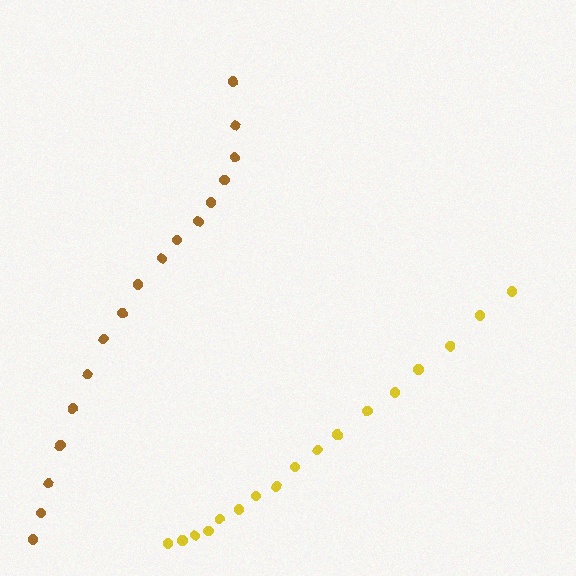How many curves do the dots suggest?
There are 2 distinct paths.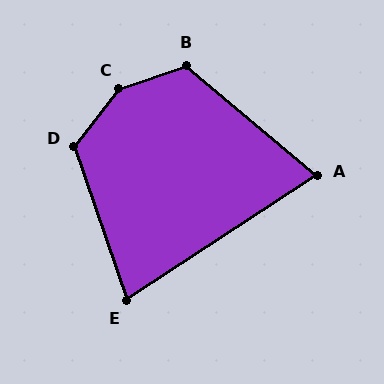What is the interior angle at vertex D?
Approximately 123 degrees (obtuse).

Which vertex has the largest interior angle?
C, at approximately 147 degrees.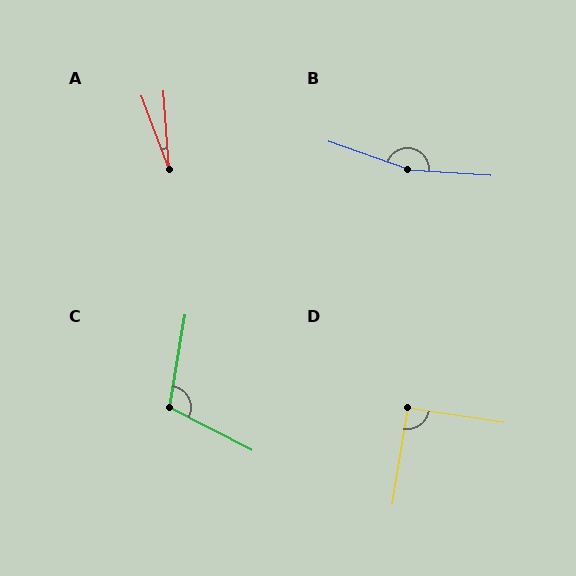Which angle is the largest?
B, at approximately 164 degrees.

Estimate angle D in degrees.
Approximately 91 degrees.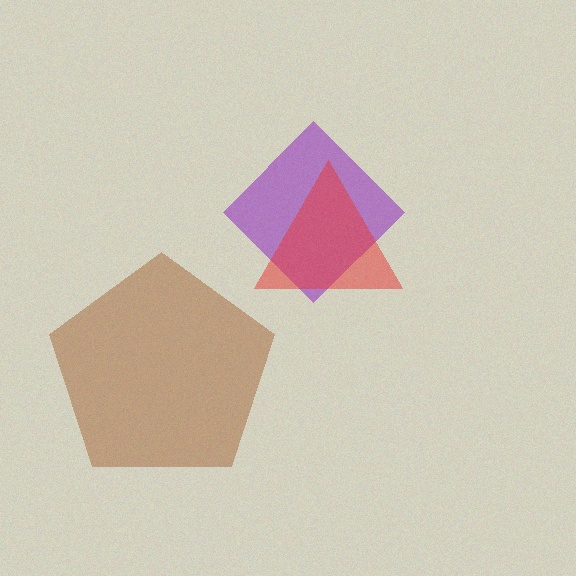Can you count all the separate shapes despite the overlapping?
Yes, there are 3 separate shapes.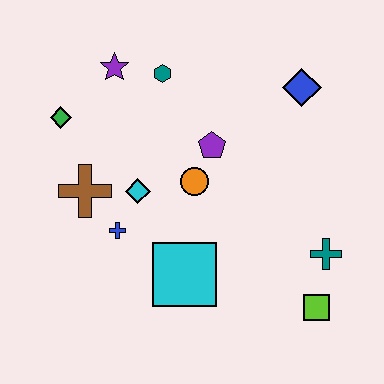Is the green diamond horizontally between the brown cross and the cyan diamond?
No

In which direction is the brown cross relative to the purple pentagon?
The brown cross is to the left of the purple pentagon.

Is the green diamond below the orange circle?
No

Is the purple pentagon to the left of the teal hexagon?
No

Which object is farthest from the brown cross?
The lime square is farthest from the brown cross.